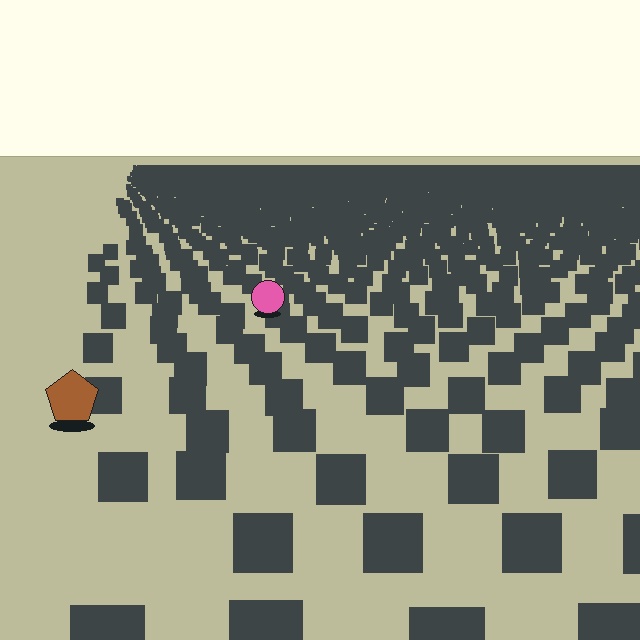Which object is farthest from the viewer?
The pink circle is farthest from the viewer. It appears smaller and the ground texture around it is denser.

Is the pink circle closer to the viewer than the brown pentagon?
No. The brown pentagon is closer — you can tell from the texture gradient: the ground texture is coarser near it.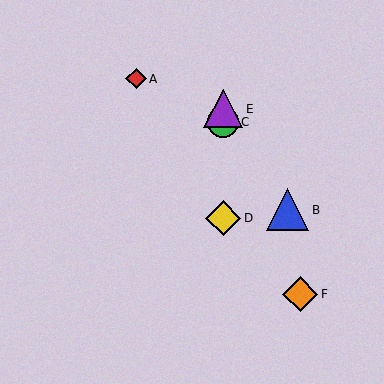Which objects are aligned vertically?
Objects C, D, E are aligned vertically.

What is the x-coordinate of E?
Object E is at x≈223.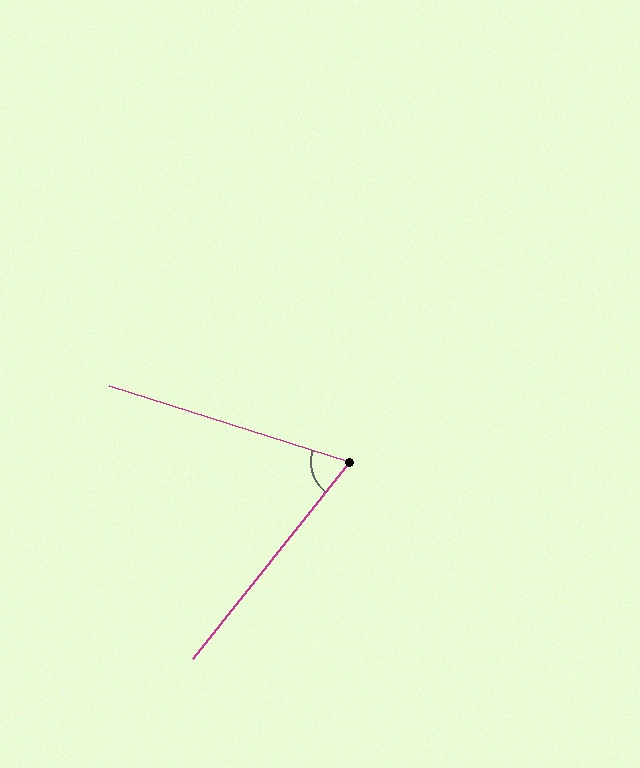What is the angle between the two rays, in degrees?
Approximately 69 degrees.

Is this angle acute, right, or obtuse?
It is acute.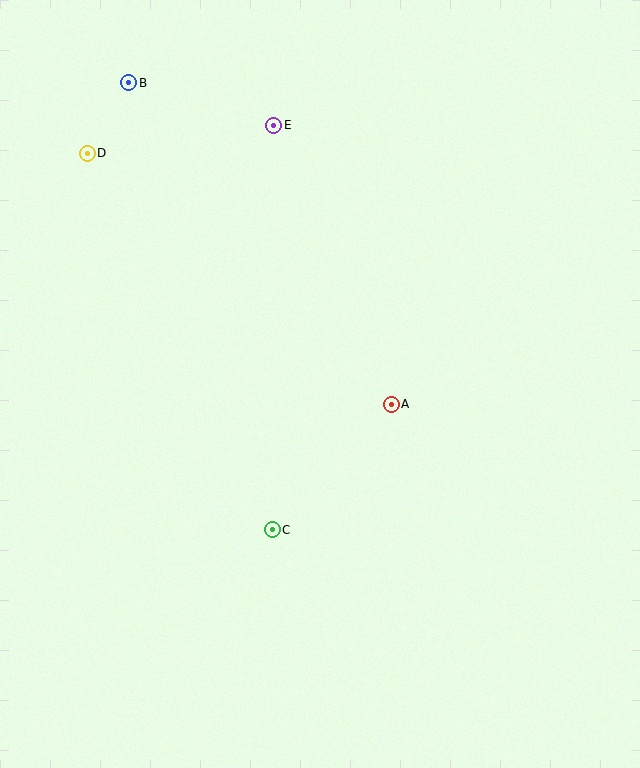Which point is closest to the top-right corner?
Point E is closest to the top-right corner.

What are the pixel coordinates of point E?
Point E is at (274, 125).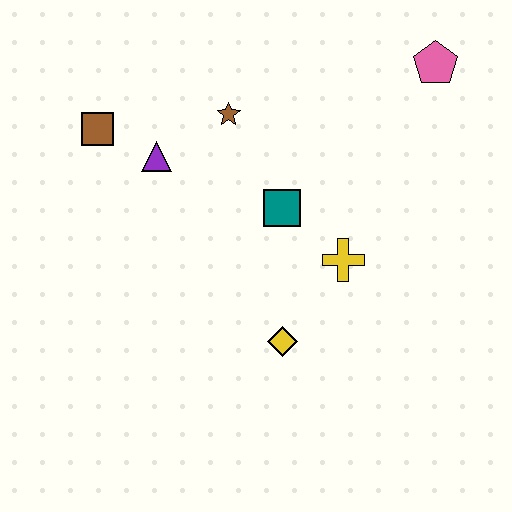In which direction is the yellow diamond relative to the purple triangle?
The yellow diamond is below the purple triangle.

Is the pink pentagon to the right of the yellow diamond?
Yes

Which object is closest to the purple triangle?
The brown square is closest to the purple triangle.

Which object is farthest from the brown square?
The pink pentagon is farthest from the brown square.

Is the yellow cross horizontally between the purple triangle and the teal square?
No